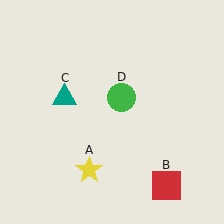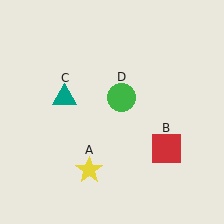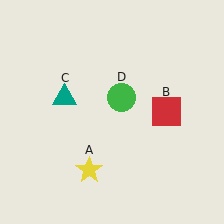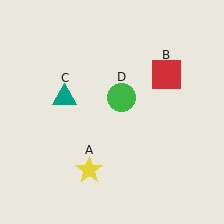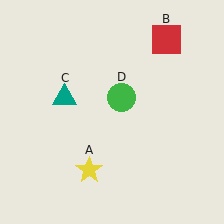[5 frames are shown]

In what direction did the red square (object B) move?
The red square (object B) moved up.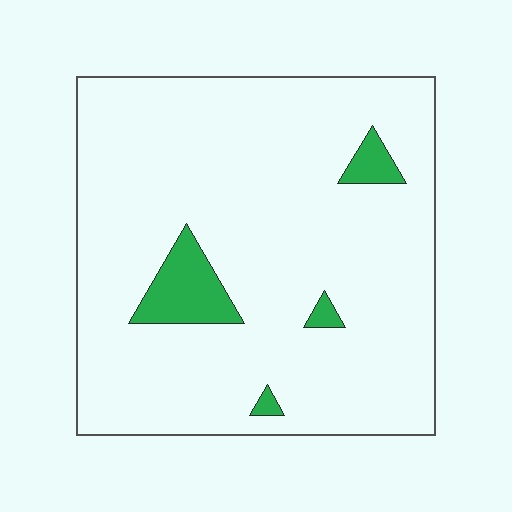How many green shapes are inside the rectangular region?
4.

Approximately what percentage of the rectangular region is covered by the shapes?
Approximately 5%.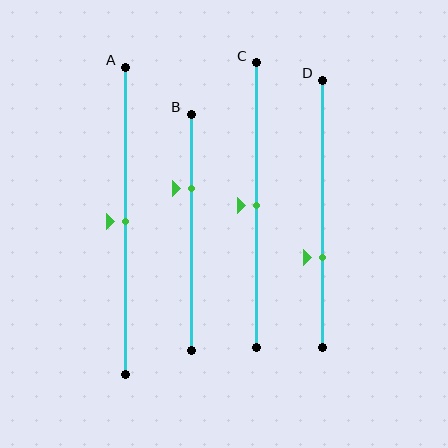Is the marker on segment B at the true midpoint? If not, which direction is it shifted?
No, the marker on segment B is shifted upward by about 19% of the segment length.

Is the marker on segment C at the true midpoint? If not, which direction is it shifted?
Yes, the marker on segment C is at the true midpoint.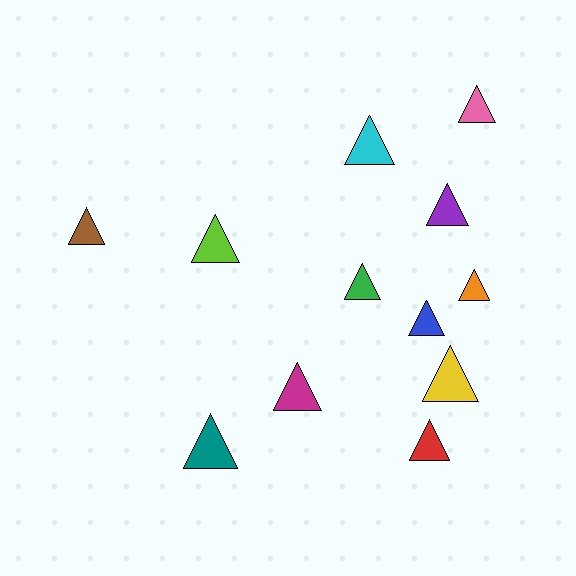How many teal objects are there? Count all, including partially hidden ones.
There is 1 teal object.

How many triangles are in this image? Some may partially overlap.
There are 12 triangles.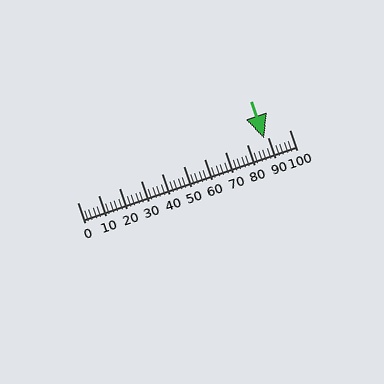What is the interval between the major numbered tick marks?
The major tick marks are spaced 10 units apart.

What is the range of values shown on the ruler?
The ruler shows values from 0 to 100.